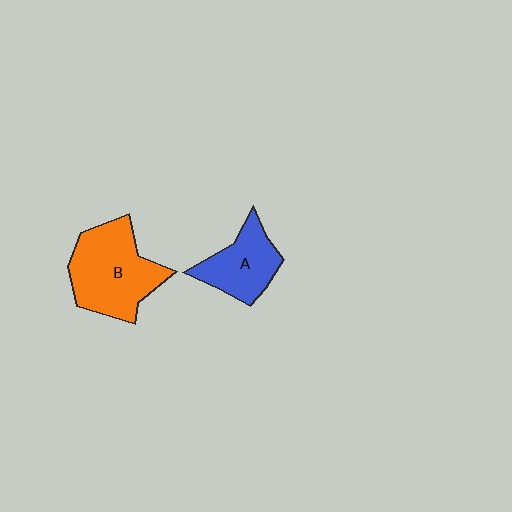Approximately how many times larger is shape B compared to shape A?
Approximately 1.6 times.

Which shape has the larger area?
Shape B (orange).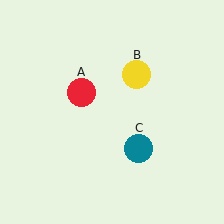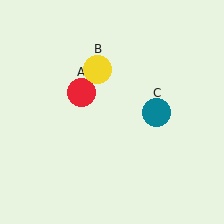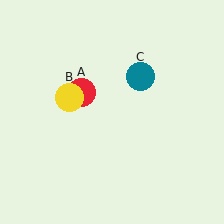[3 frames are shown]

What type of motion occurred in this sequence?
The yellow circle (object B), teal circle (object C) rotated counterclockwise around the center of the scene.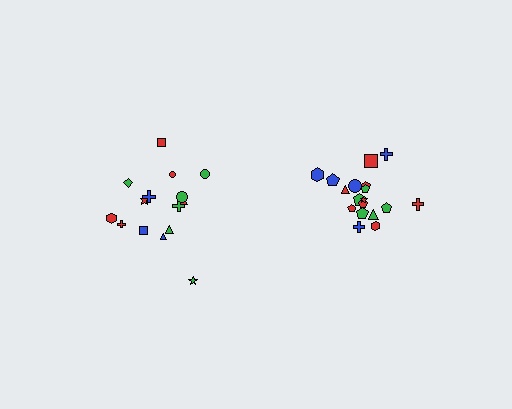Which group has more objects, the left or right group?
The right group.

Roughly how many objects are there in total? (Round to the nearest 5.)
Roughly 35 objects in total.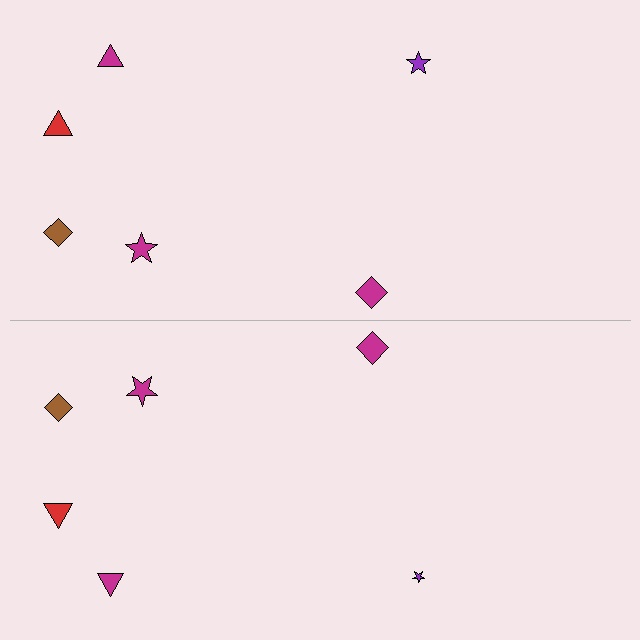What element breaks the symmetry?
The purple star on the bottom side has a different size than its mirror counterpart.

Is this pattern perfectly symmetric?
No, the pattern is not perfectly symmetric. The purple star on the bottom side has a different size than its mirror counterpart.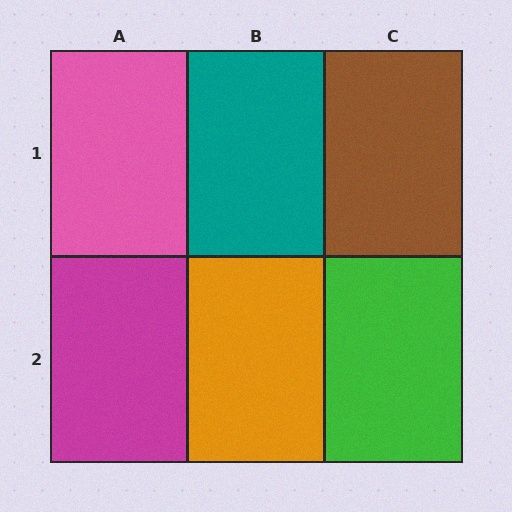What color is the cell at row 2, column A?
Magenta.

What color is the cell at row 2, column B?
Orange.